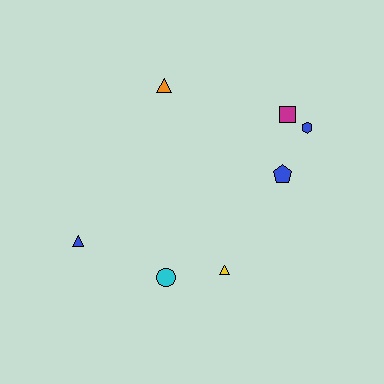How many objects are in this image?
There are 7 objects.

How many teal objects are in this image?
There are no teal objects.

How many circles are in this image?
There is 1 circle.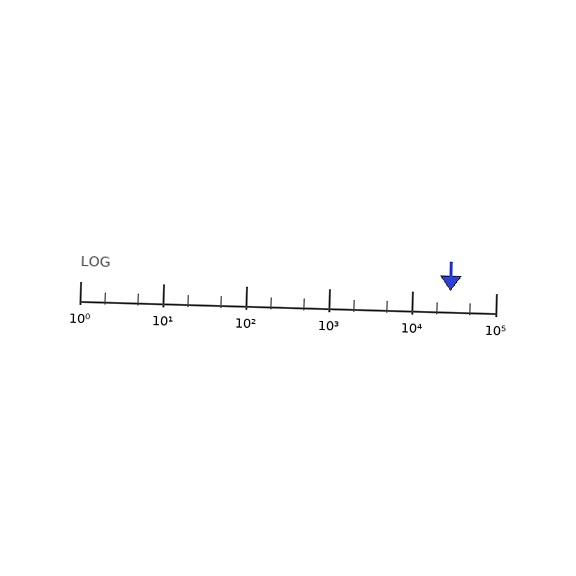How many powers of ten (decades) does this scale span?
The scale spans 5 decades, from 1 to 100000.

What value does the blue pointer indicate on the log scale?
The pointer indicates approximately 28000.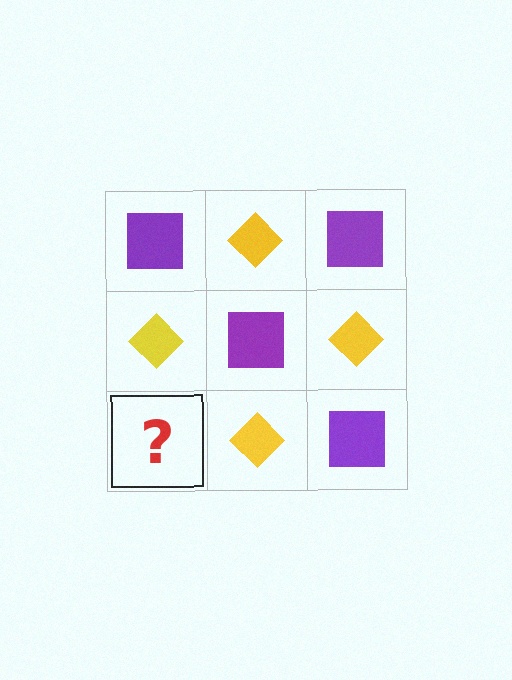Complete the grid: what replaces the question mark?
The question mark should be replaced with a purple square.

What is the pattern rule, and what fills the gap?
The rule is that it alternates purple square and yellow diamond in a checkerboard pattern. The gap should be filled with a purple square.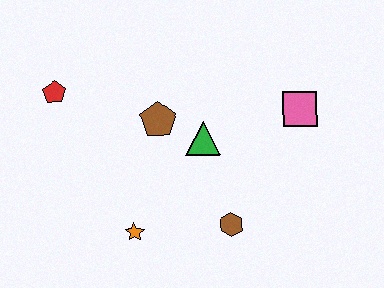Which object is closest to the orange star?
The brown hexagon is closest to the orange star.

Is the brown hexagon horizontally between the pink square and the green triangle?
Yes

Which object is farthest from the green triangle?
The red pentagon is farthest from the green triangle.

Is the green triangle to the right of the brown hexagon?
No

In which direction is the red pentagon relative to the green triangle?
The red pentagon is to the left of the green triangle.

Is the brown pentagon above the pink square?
No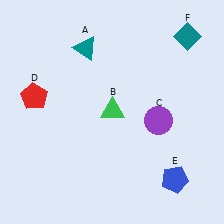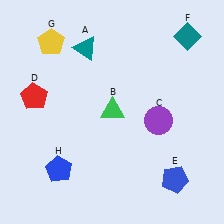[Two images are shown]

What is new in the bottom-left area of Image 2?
A blue pentagon (H) was added in the bottom-left area of Image 2.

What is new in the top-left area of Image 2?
A yellow pentagon (G) was added in the top-left area of Image 2.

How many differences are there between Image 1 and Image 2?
There are 2 differences between the two images.